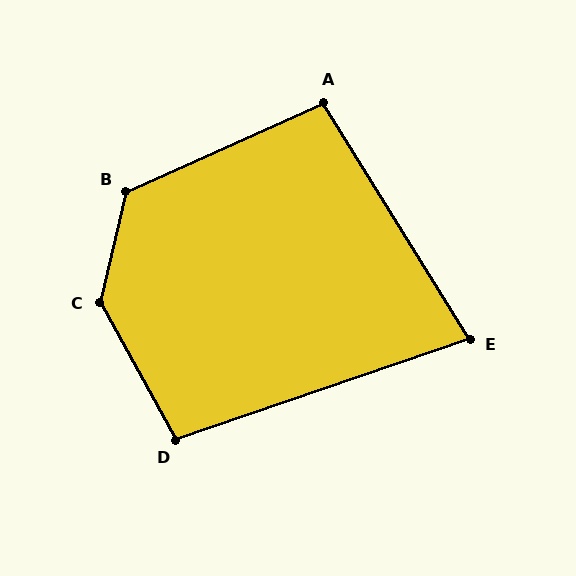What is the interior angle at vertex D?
Approximately 100 degrees (obtuse).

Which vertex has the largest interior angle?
C, at approximately 138 degrees.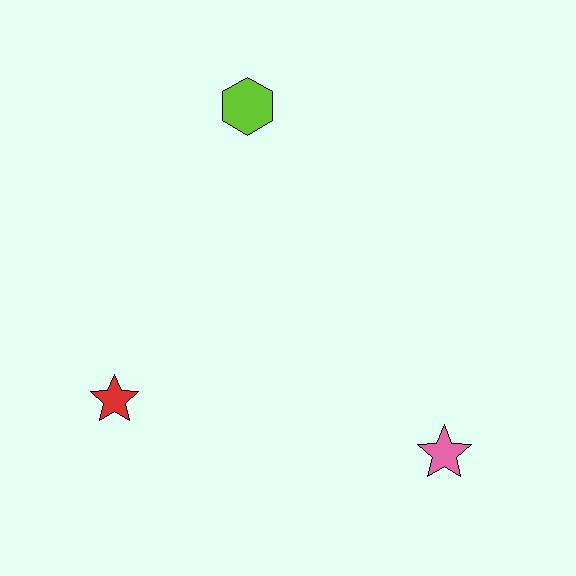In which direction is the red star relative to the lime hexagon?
The red star is below the lime hexagon.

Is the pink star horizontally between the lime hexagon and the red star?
No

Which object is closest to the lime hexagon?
The red star is closest to the lime hexagon.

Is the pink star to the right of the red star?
Yes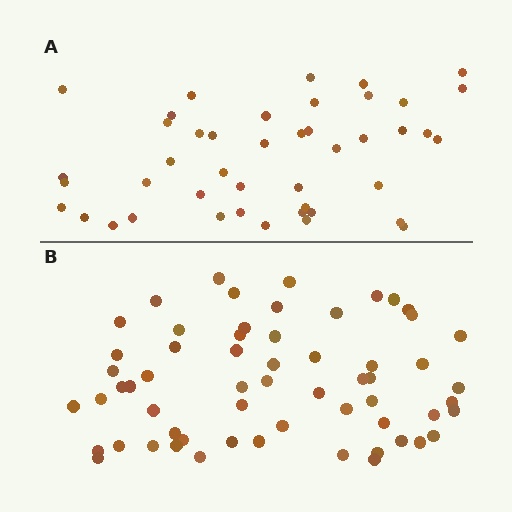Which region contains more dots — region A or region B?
Region B (the bottom region) has more dots.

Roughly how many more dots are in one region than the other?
Region B has approximately 15 more dots than region A.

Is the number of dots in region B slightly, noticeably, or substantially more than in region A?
Region B has noticeably more, but not dramatically so. The ratio is roughly 1.4 to 1.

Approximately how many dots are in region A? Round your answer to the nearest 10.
About 40 dots. (The exact count is 44, which rounds to 40.)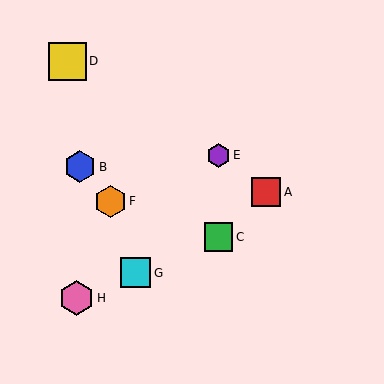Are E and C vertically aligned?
Yes, both are at x≈219.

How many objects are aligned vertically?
2 objects (C, E) are aligned vertically.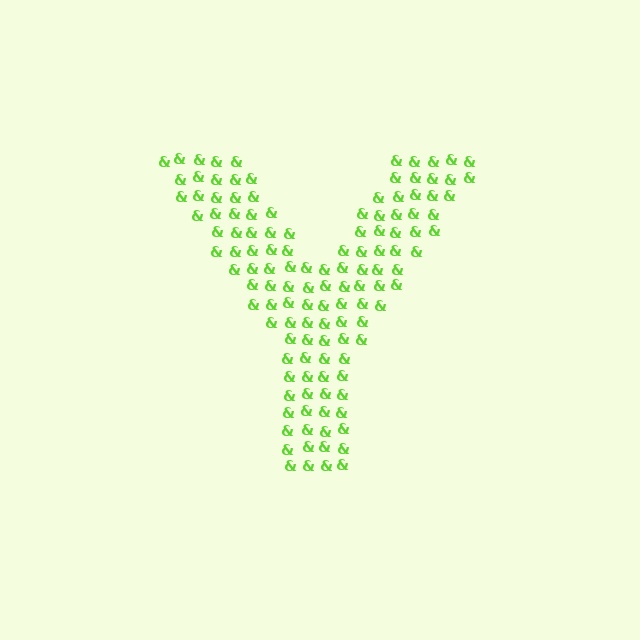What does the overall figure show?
The overall figure shows the letter Y.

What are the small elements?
The small elements are ampersands.